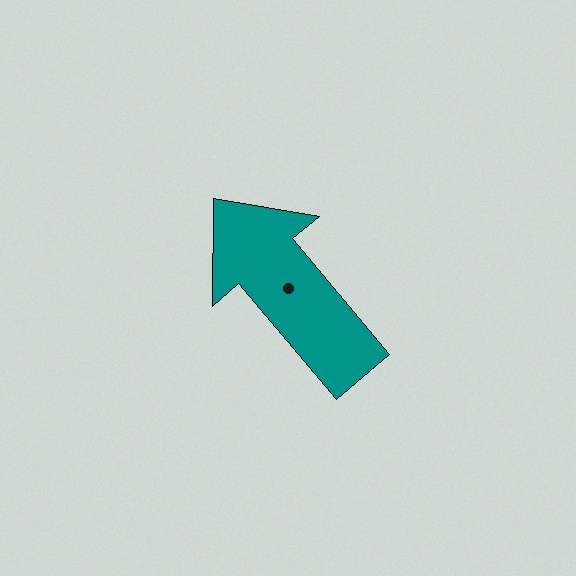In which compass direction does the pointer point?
Northwest.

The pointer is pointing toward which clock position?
Roughly 11 o'clock.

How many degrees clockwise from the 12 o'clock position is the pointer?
Approximately 320 degrees.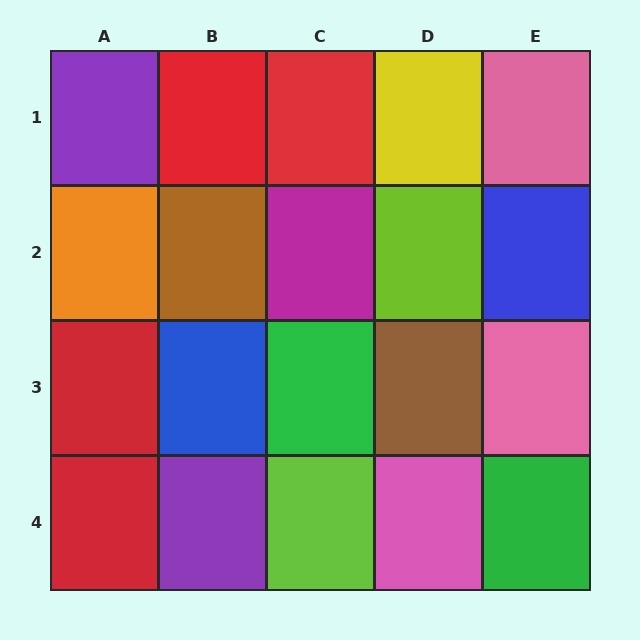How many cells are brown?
2 cells are brown.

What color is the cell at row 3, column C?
Green.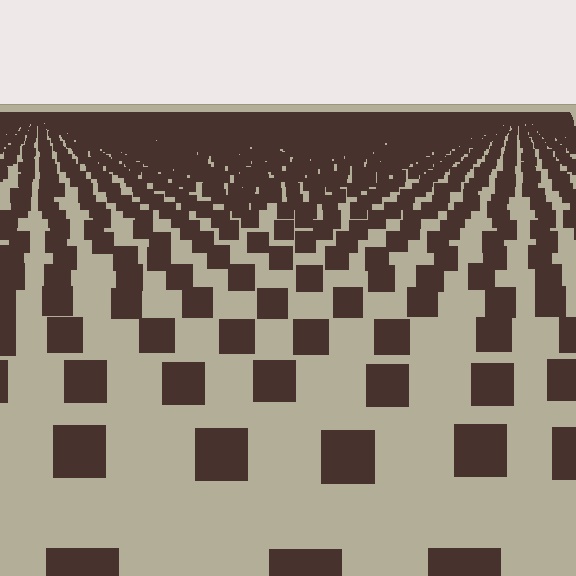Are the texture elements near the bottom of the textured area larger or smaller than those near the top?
Larger. Near the bottom, elements are closer to the viewer and appear at a bigger on-screen size.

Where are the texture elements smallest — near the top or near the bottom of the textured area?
Near the top.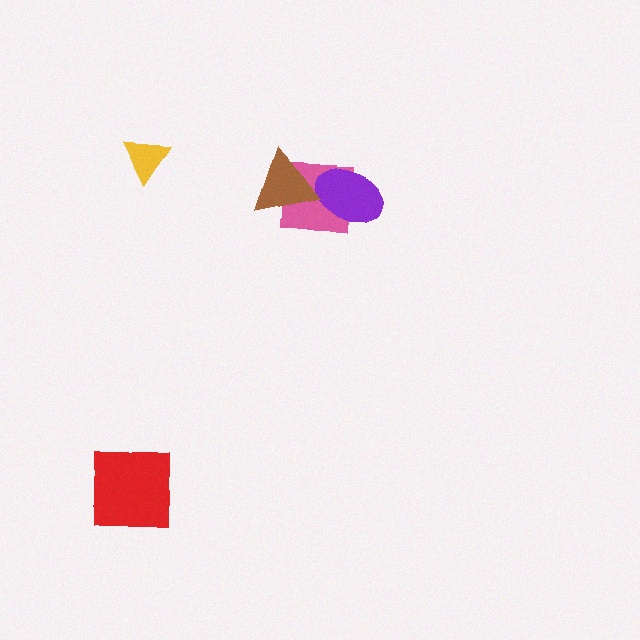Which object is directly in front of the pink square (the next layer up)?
The purple ellipse is directly in front of the pink square.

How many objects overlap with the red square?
0 objects overlap with the red square.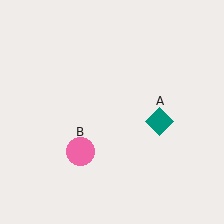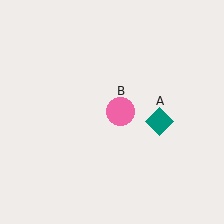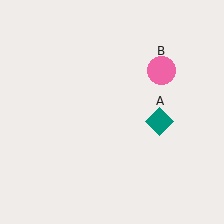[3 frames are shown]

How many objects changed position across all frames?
1 object changed position: pink circle (object B).